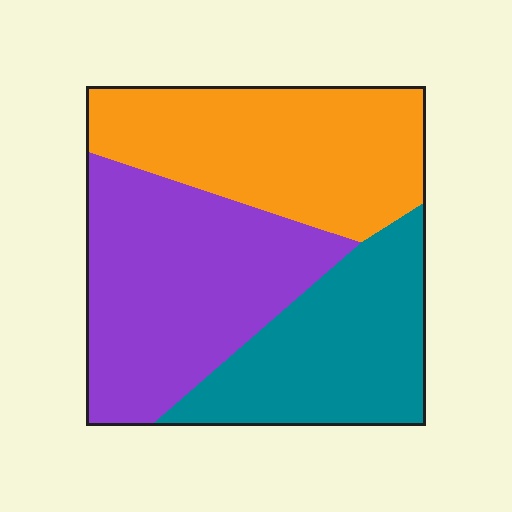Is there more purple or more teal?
Purple.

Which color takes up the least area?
Teal, at roughly 30%.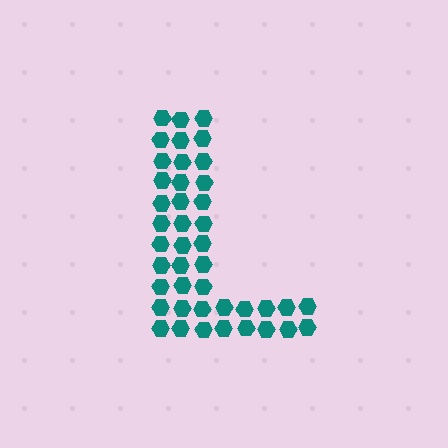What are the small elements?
The small elements are hexagons.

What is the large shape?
The large shape is the letter L.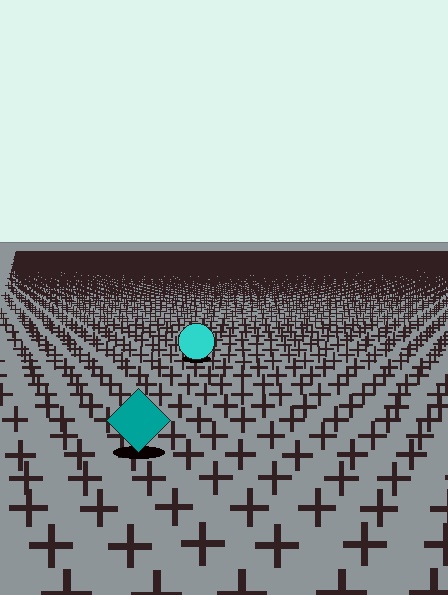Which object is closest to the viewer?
The teal diamond is closest. The texture marks near it are larger and more spread out.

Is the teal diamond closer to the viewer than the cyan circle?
Yes. The teal diamond is closer — you can tell from the texture gradient: the ground texture is coarser near it.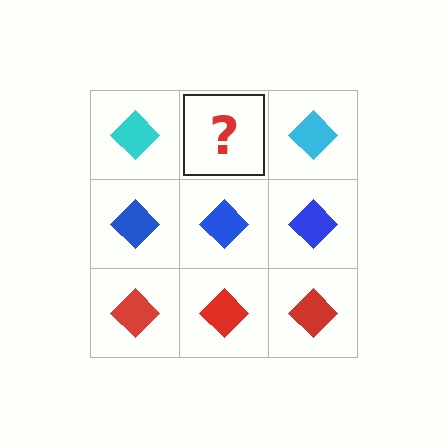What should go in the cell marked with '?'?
The missing cell should contain a cyan diamond.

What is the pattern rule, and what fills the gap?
The rule is that each row has a consistent color. The gap should be filled with a cyan diamond.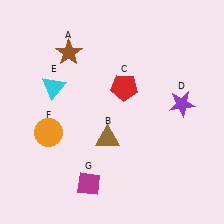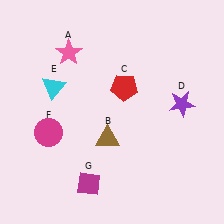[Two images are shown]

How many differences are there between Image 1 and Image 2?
There are 2 differences between the two images.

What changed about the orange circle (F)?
In Image 1, F is orange. In Image 2, it changed to magenta.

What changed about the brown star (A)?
In Image 1, A is brown. In Image 2, it changed to pink.